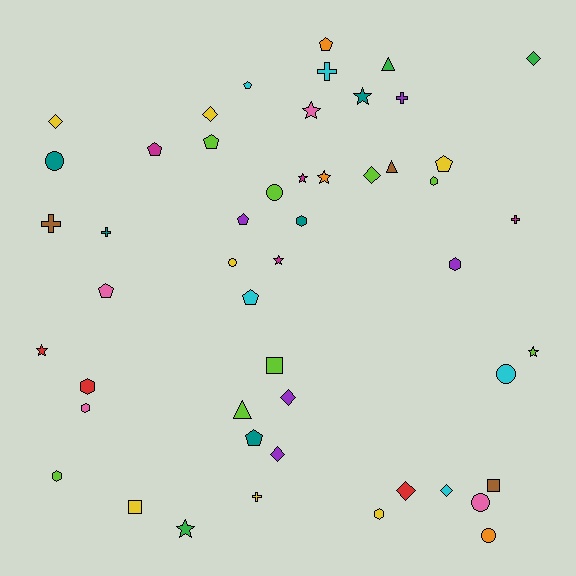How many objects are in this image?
There are 50 objects.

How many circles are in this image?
There are 6 circles.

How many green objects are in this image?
There are 3 green objects.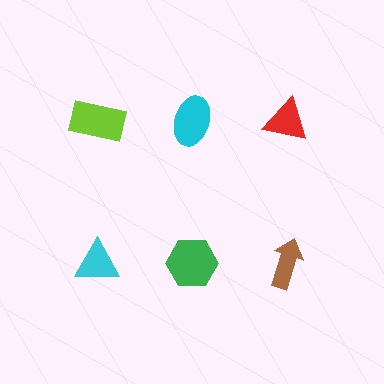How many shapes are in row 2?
3 shapes.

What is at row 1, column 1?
A lime rectangle.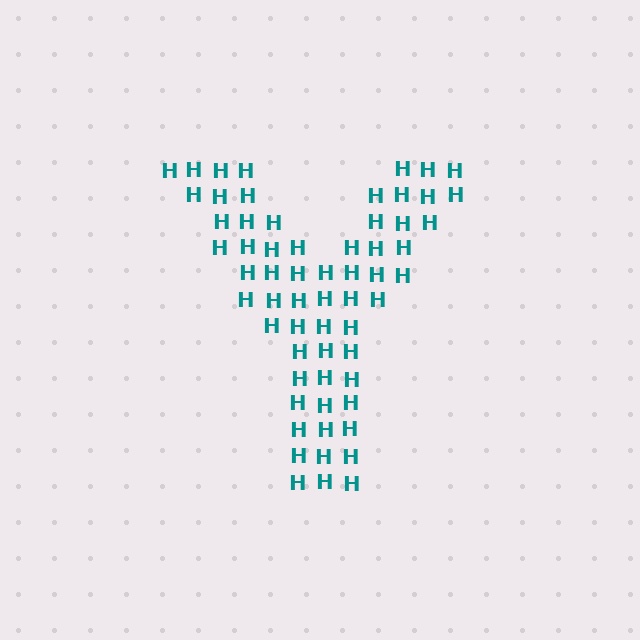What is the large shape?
The large shape is the letter Y.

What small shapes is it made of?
It is made of small letter H's.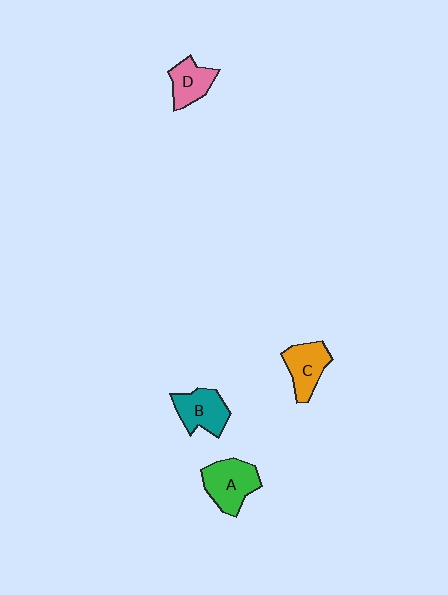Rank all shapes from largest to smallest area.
From largest to smallest: A (green), B (teal), C (orange), D (pink).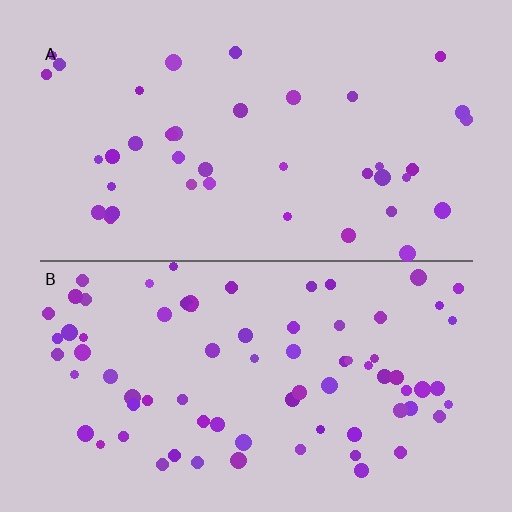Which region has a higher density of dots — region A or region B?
B (the bottom).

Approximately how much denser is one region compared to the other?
Approximately 1.9× — region B over region A.